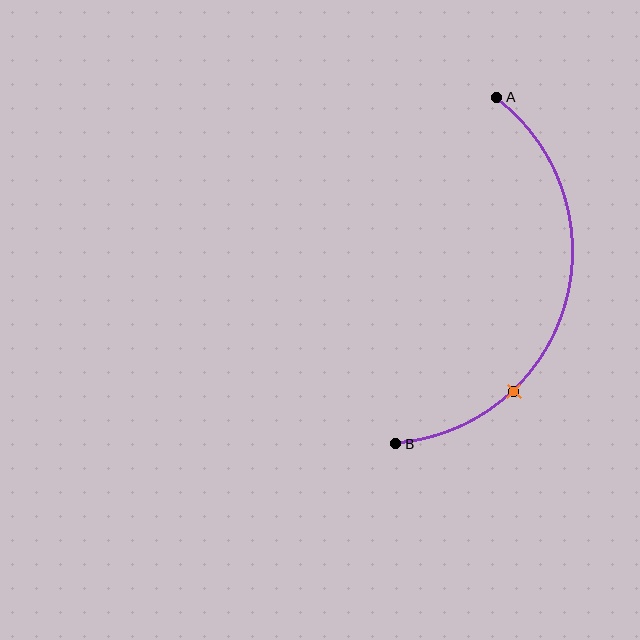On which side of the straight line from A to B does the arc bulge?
The arc bulges to the right of the straight line connecting A and B.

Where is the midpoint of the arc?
The arc midpoint is the point on the curve farthest from the straight line joining A and B. It sits to the right of that line.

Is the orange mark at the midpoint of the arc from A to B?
No. The orange mark lies on the arc but is closer to endpoint B. The arc midpoint would be at the point on the curve equidistant along the arc from both A and B.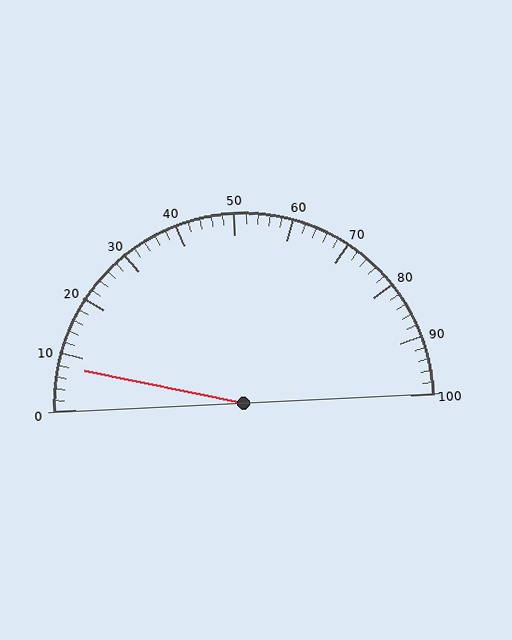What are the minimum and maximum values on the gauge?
The gauge ranges from 0 to 100.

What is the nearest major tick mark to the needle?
The nearest major tick mark is 10.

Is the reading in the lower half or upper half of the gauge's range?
The reading is in the lower half of the range (0 to 100).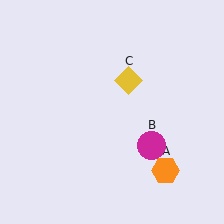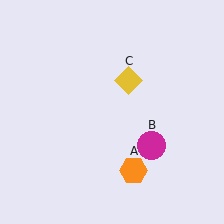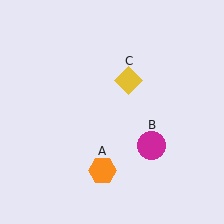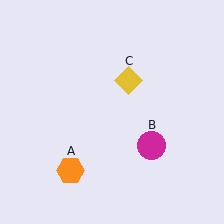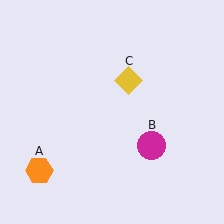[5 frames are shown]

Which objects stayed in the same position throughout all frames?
Magenta circle (object B) and yellow diamond (object C) remained stationary.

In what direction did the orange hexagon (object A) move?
The orange hexagon (object A) moved left.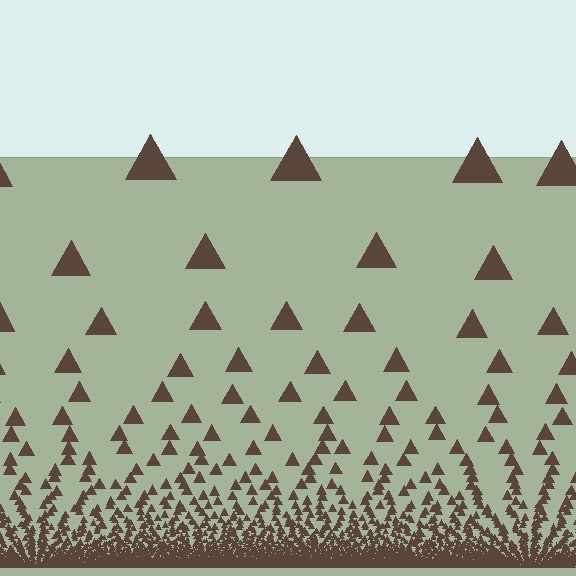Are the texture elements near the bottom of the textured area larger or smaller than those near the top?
Smaller. The gradient is inverted — elements near the bottom are smaller and denser.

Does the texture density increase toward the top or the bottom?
Density increases toward the bottom.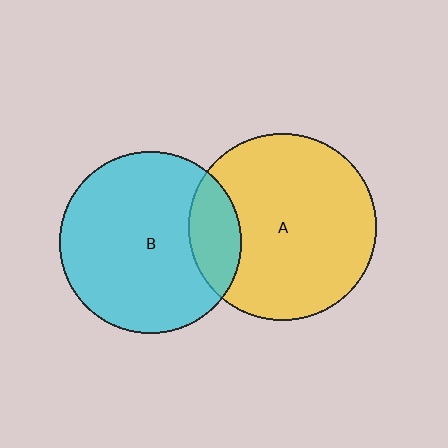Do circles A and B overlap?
Yes.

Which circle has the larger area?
Circle A (yellow).